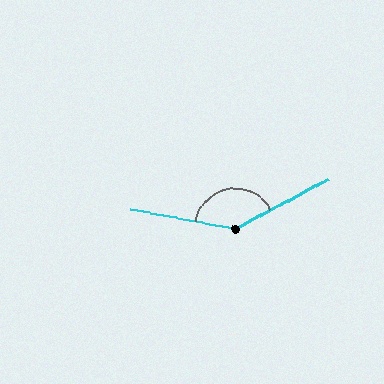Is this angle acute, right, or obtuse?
It is obtuse.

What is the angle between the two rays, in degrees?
Approximately 141 degrees.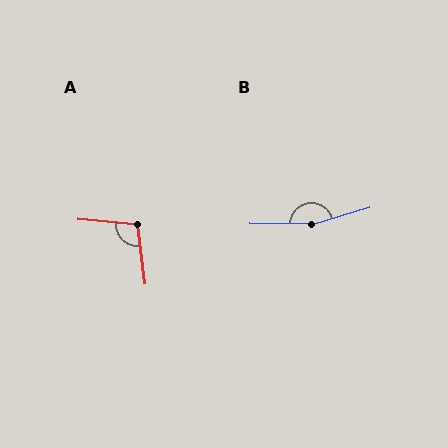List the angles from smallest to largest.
A (102°), B (163°).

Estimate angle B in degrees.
Approximately 163 degrees.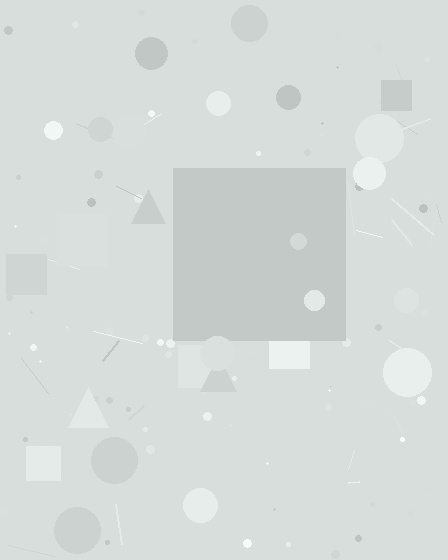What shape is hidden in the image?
A square is hidden in the image.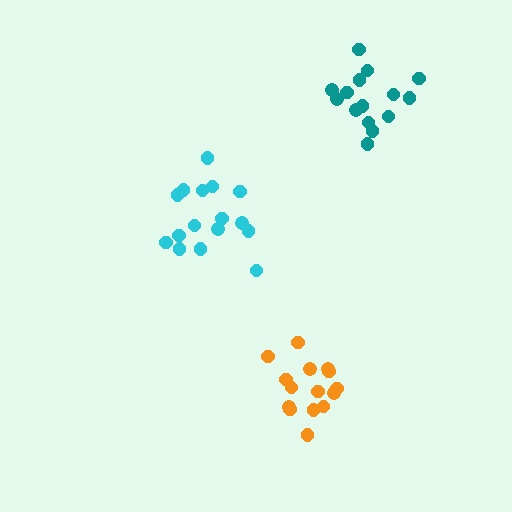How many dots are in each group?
Group 1: 16 dots, Group 2: 15 dots, Group 3: 15 dots (46 total).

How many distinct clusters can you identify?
There are 3 distinct clusters.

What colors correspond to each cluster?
The clusters are colored: cyan, teal, orange.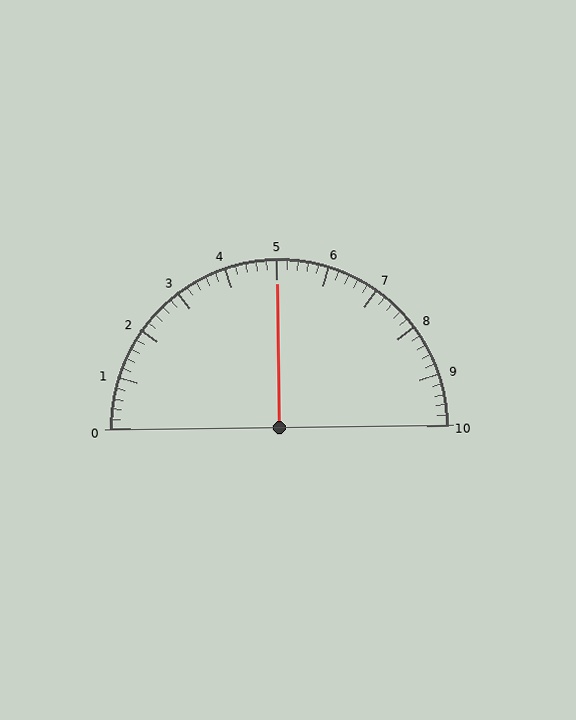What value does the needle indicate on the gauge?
The needle indicates approximately 5.0.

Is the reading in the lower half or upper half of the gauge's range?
The reading is in the upper half of the range (0 to 10).